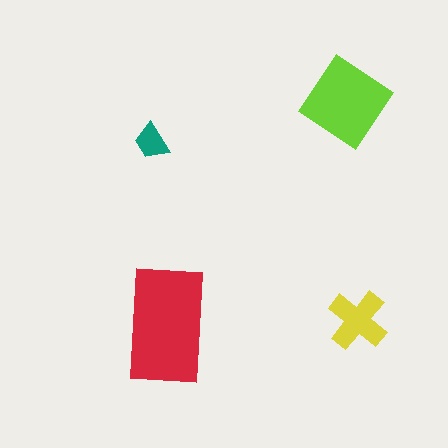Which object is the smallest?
The teal trapezoid.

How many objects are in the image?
There are 4 objects in the image.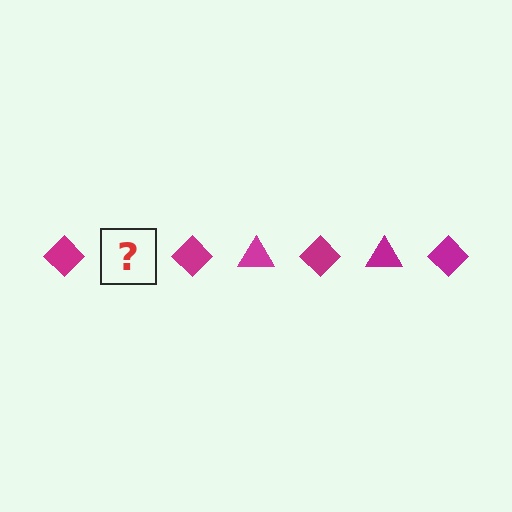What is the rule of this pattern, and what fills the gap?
The rule is that the pattern cycles through diamond, triangle shapes in magenta. The gap should be filled with a magenta triangle.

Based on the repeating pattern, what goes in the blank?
The blank should be a magenta triangle.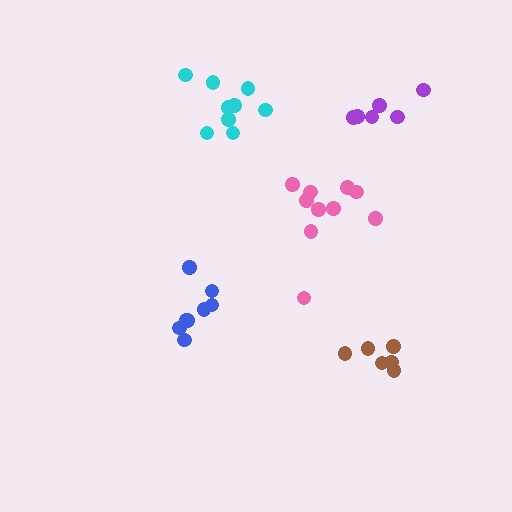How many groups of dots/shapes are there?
There are 5 groups.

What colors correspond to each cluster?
The clusters are colored: pink, cyan, blue, purple, brown.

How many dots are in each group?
Group 1: 10 dots, Group 2: 9 dots, Group 3: 8 dots, Group 4: 6 dots, Group 5: 6 dots (39 total).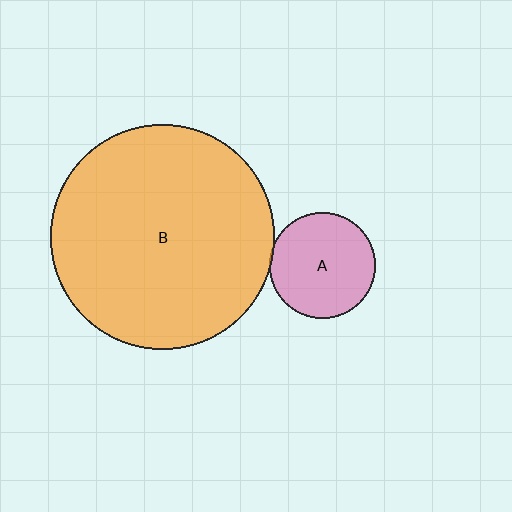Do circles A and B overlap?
Yes.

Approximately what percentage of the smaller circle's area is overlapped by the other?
Approximately 5%.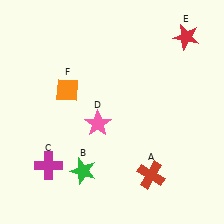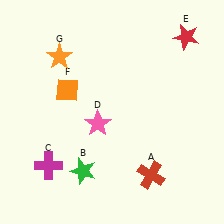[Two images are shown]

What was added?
An orange star (G) was added in Image 2.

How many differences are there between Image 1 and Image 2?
There is 1 difference between the two images.